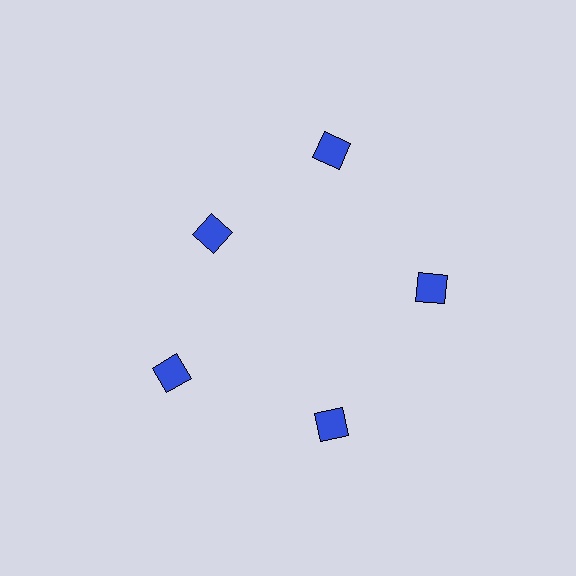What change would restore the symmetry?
The symmetry would be restored by moving it outward, back onto the ring so that all 5 diamonds sit at equal angles and equal distance from the center.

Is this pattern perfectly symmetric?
No. The 5 blue diamonds are arranged in a ring, but one element near the 10 o'clock position is pulled inward toward the center, breaking the 5-fold rotational symmetry.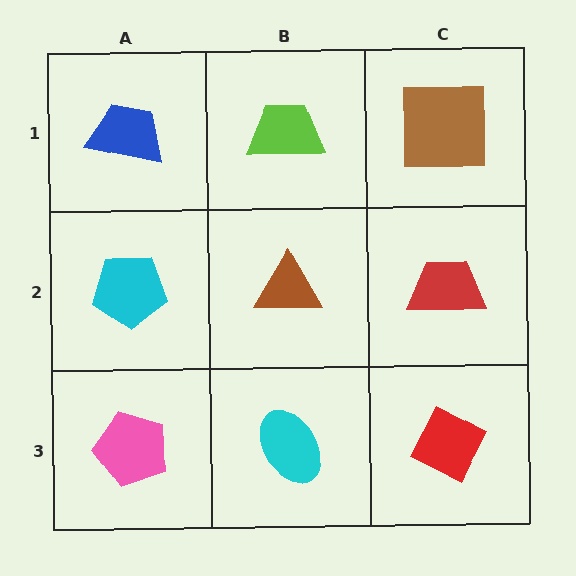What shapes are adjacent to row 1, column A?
A cyan pentagon (row 2, column A), a lime trapezoid (row 1, column B).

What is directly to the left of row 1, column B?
A blue trapezoid.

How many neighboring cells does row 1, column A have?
2.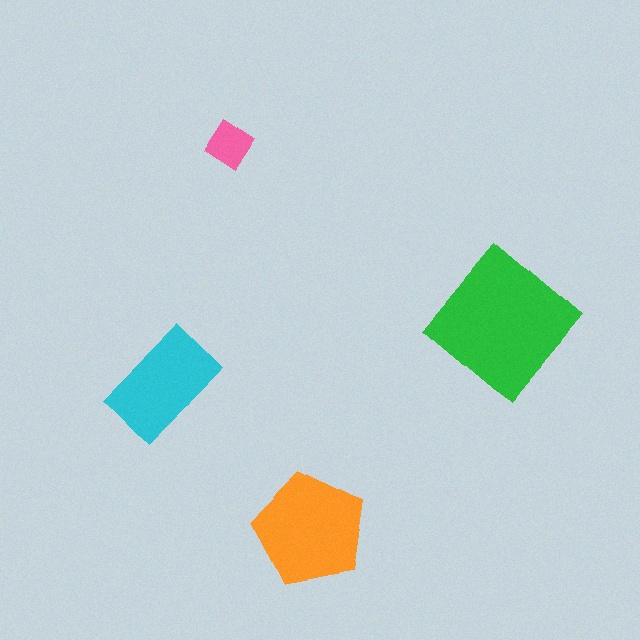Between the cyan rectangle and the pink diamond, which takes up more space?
The cyan rectangle.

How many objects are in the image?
There are 4 objects in the image.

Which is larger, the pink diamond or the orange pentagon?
The orange pentagon.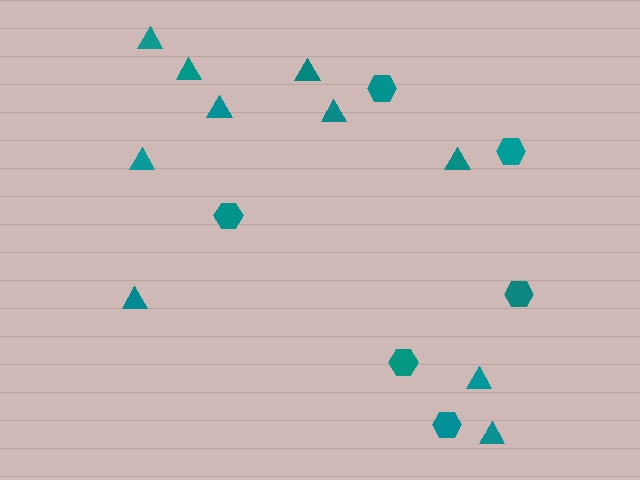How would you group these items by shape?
There are 2 groups: one group of triangles (10) and one group of hexagons (6).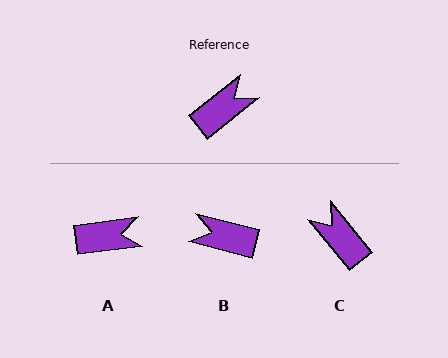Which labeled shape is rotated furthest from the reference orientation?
B, about 127 degrees away.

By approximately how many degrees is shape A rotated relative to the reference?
Approximately 31 degrees clockwise.